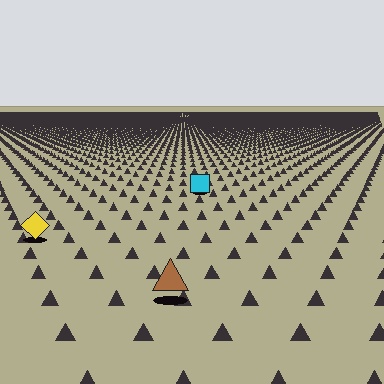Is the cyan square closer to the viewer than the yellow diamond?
No. The yellow diamond is closer — you can tell from the texture gradient: the ground texture is coarser near it.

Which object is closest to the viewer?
The brown triangle is closest. The texture marks near it are larger and more spread out.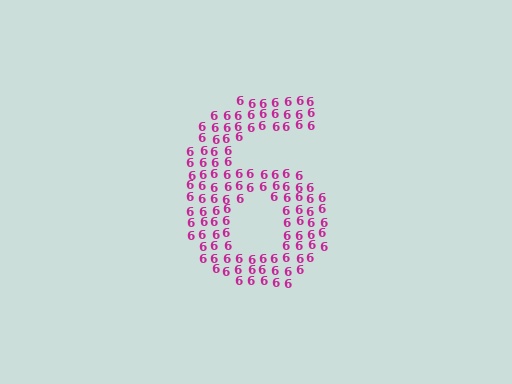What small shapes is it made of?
It is made of small digit 6's.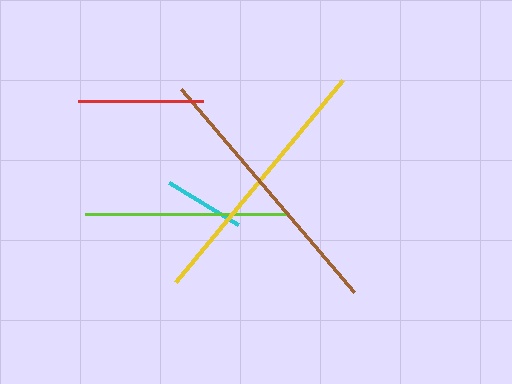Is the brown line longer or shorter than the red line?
The brown line is longer than the red line.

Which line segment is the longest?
The brown line is the longest at approximately 266 pixels.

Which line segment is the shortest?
The cyan line is the shortest at approximately 81 pixels.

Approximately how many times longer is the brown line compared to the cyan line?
The brown line is approximately 3.3 times the length of the cyan line.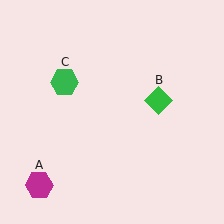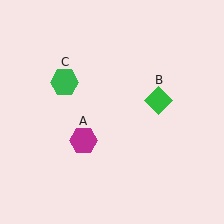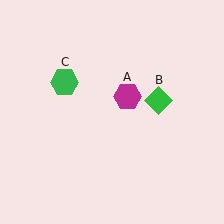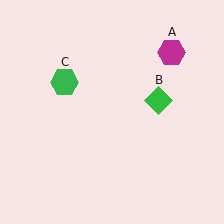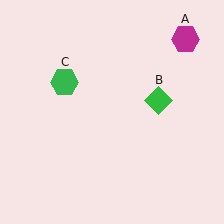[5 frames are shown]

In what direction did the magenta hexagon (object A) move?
The magenta hexagon (object A) moved up and to the right.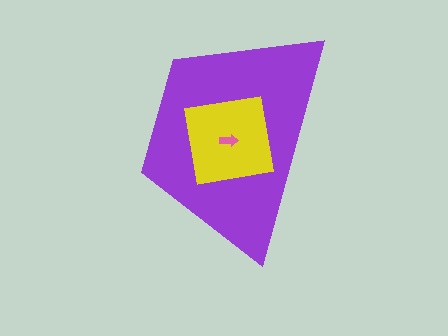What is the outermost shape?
The purple trapezoid.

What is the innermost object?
The pink arrow.